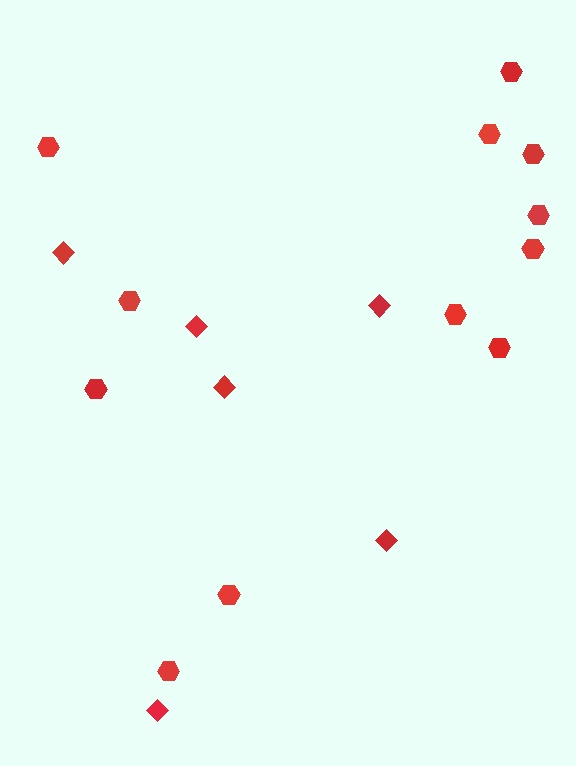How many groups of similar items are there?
There are 2 groups: one group of diamonds (6) and one group of hexagons (12).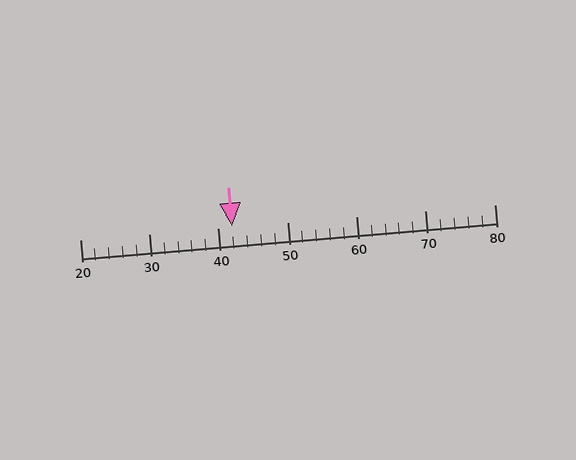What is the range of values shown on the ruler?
The ruler shows values from 20 to 80.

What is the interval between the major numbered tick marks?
The major tick marks are spaced 10 units apart.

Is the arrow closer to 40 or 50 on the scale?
The arrow is closer to 40.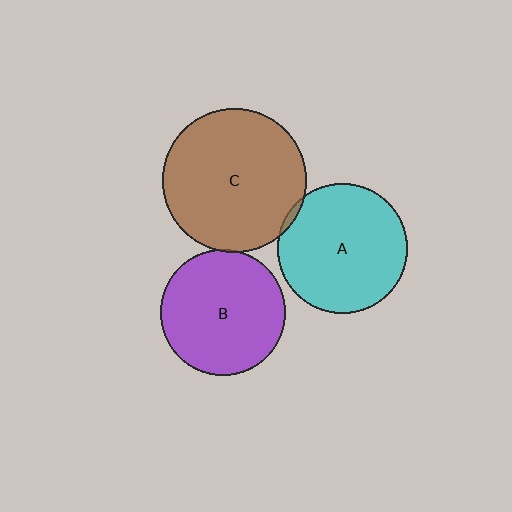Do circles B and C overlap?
Yes.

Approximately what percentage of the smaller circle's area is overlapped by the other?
Approximately 5%.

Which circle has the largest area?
Circle C (brown).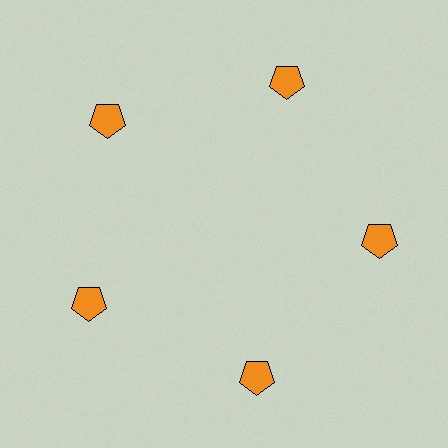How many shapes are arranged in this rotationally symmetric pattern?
There are 5 shapes, arranged in 5 groups of 1.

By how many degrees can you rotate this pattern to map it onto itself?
The pattern maps onto itself every 72 degrees of rotation.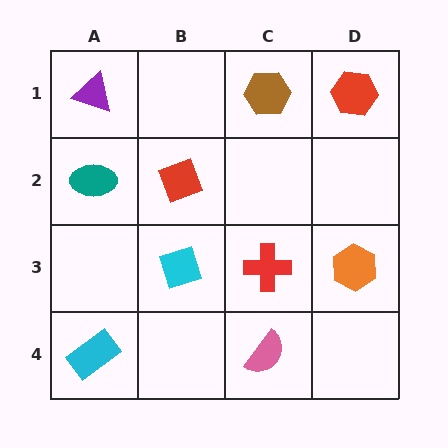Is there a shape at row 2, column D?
No, that cell is empty.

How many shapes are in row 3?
3 shapes.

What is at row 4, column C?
A pink semicircle.